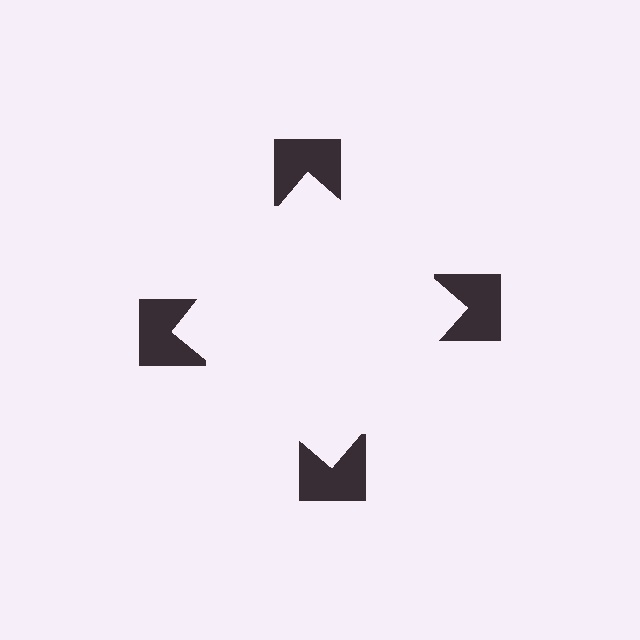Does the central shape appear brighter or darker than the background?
It typically appears slightly brighter than the background, even though no actual brightness change is drawn.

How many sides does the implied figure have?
4 sides.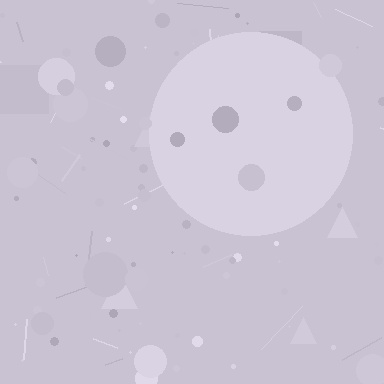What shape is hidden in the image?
A circle is hidden in the image.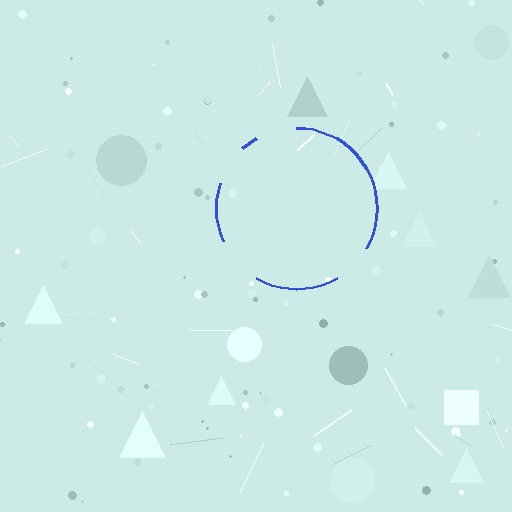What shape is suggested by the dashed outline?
The dashed outline suggests a circle.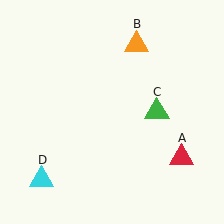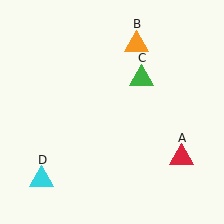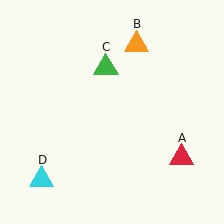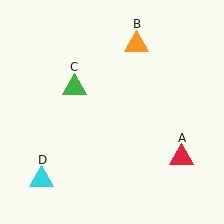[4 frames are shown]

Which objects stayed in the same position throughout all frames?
Red triangle (object A) and orange triangle (object B) and cyan triangle (object D) remained stationary.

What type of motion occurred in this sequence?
The green triangle (object C) rotated counterclockwise around the center of the scene.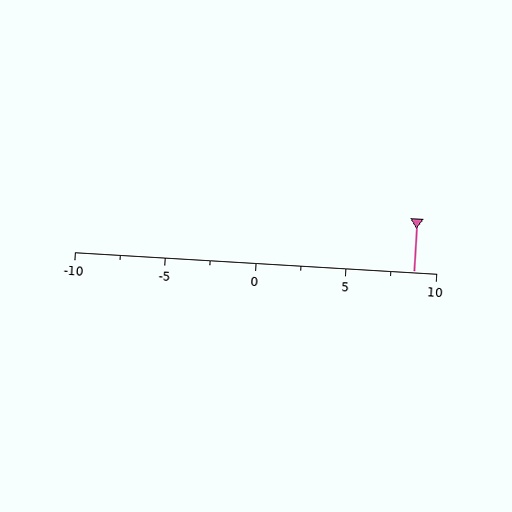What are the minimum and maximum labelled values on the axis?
The axis runs from -10 to 10.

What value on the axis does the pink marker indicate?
The marker indicates approximately 8.8.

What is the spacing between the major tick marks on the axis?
The major ticks are spaced 5 apart.